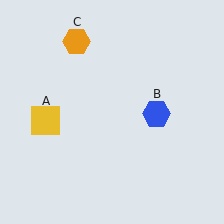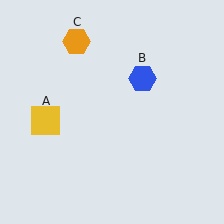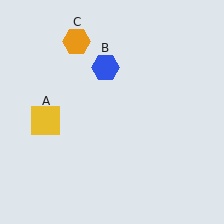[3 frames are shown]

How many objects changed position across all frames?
1 object changed position: blue hexagon (object B).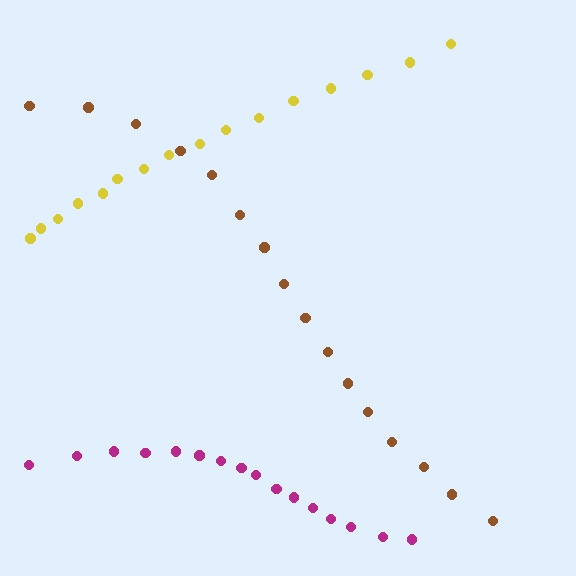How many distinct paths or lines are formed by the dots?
There are 3 distinct paths.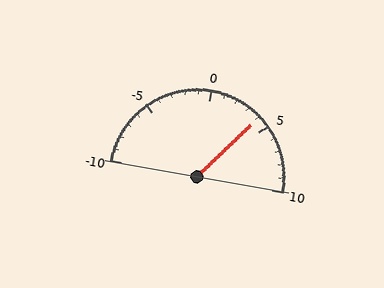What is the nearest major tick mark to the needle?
The nearest major tick mark is 5.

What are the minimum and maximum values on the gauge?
The gauge ranges from -10 to 10.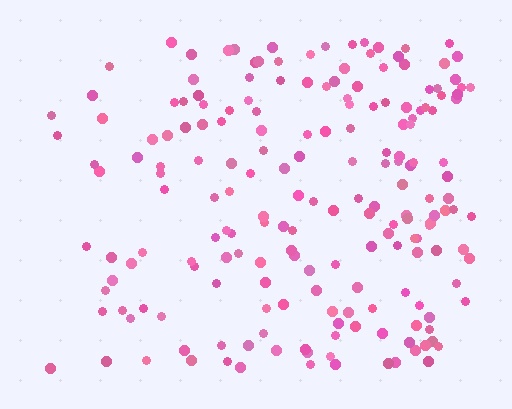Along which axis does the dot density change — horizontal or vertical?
Horizontal.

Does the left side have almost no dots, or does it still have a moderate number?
Still a moderate number, just noticeably fewer than the right.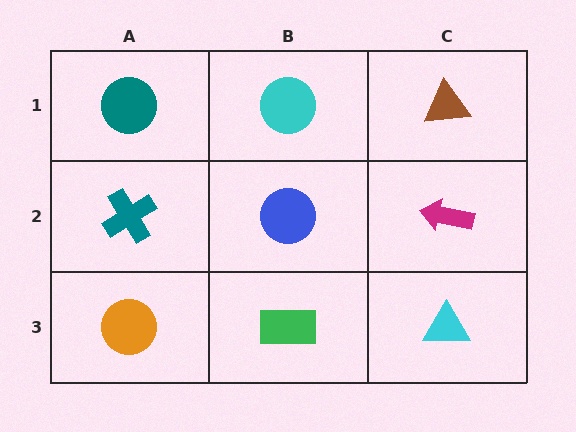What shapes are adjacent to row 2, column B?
A cyan circle (row 1, column B), a green rectangle (row 3, column B), a teal cross (row 2, column A), a magenta arrow (row 2, column C).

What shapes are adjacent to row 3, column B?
A blue circle (row 2, column B), an orange circle (row 3, column A), a cyan triangle (row 3, column C).